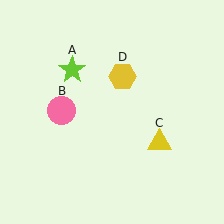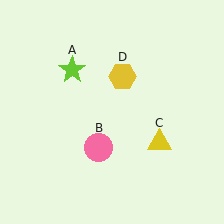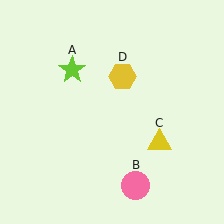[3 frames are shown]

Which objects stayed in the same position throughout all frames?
Lime star (object A) and yellow triangle (object C) and yellow hexagon (object D) remained stationary.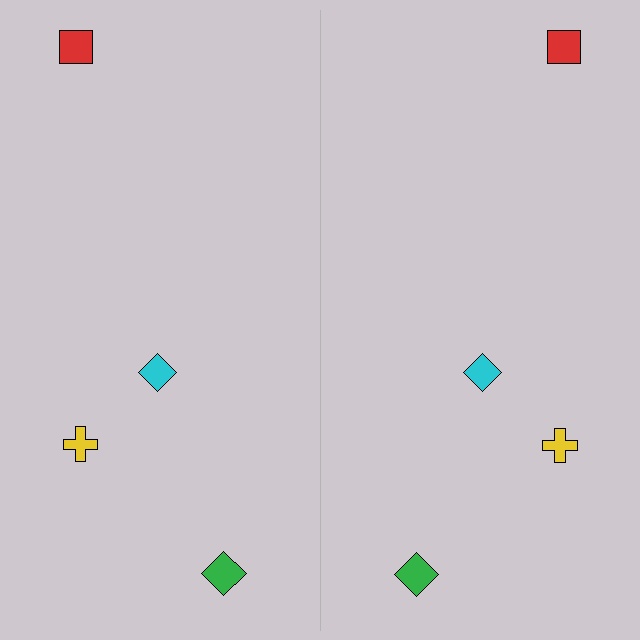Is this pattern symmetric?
Yes, this pattern has bilateral (reflection) symmetry.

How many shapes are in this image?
There are 8 shapes in this image.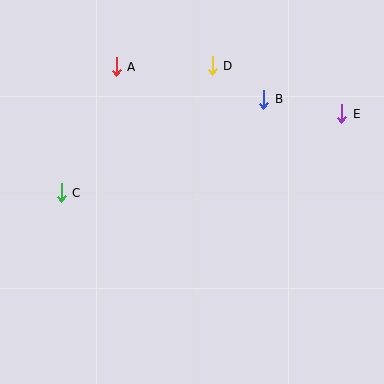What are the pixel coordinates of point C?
Point C is at (61, 193).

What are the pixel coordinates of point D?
Point D is at (212, 66).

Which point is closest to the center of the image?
Point B at (264, 99) is closest to the center.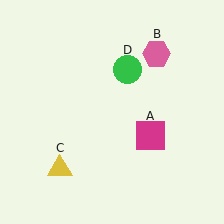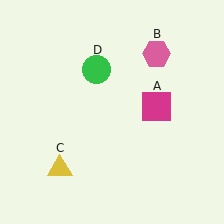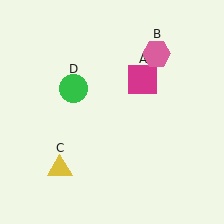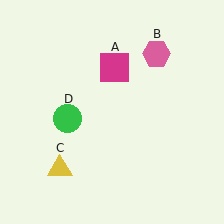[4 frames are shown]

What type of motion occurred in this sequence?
The magenta square (object A), green circle (object D) rotated counterclockwise around the center of the scene.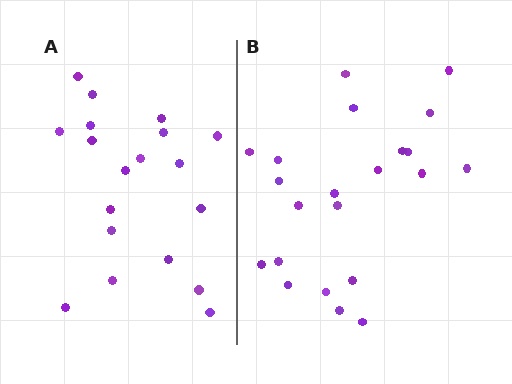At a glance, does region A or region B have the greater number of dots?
Region B (the right region) has more dots.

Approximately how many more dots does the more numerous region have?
Region B has just a few more — roughly 2 or 3 more dots than region A.